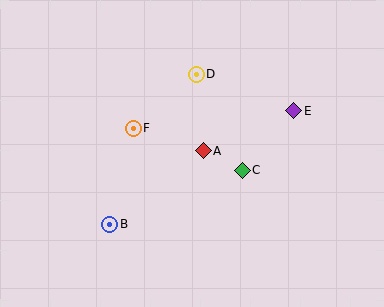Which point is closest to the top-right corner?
Point E is closest to the top-right corner.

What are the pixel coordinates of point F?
Point F is at (133, 128).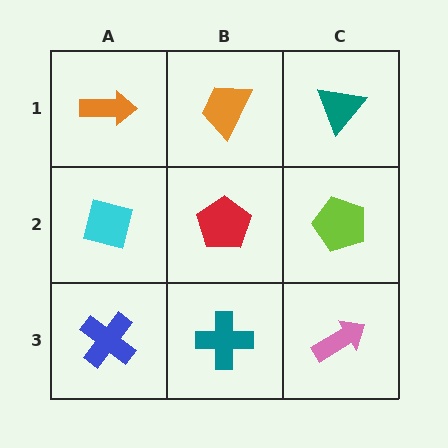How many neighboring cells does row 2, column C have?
3.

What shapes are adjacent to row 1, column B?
A red pentagon (row 2, column B), an orange arrow (row 1, column A), a teal triangle (row 1, column C).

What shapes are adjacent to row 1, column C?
A lime pentagon (row 2, column C), an orange trapezoid (row 1, column B).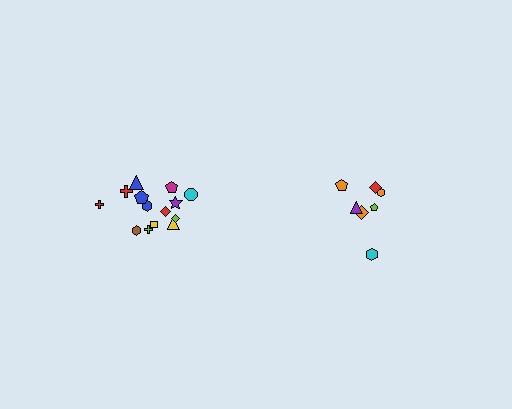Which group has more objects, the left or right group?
The left group.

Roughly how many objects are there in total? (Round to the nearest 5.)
Roughly 20 objects in total.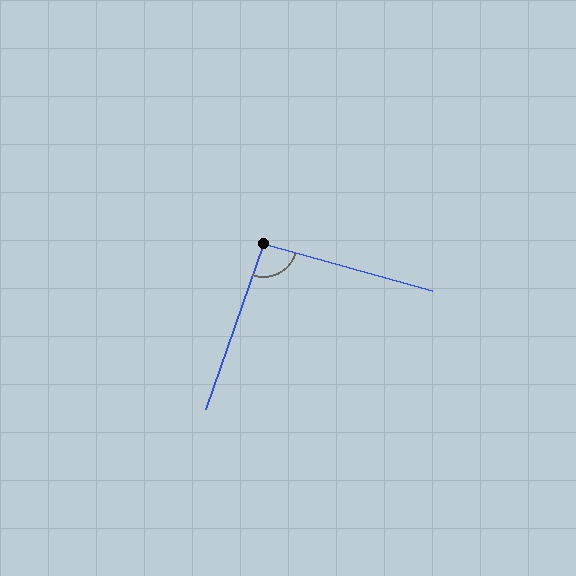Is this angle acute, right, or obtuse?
It is approximately a right angle.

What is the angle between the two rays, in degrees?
Approximately 93 degrees.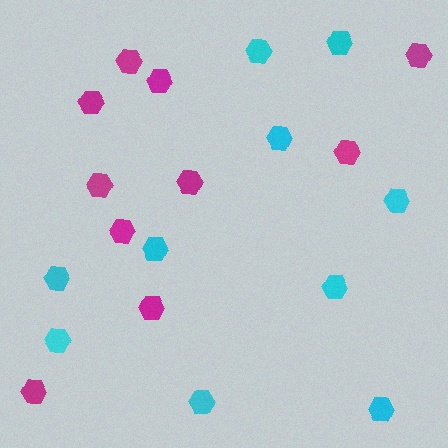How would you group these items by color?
There are 2 groups: one group of cyan hexagons (10) and one group of magenta hexagons (10).